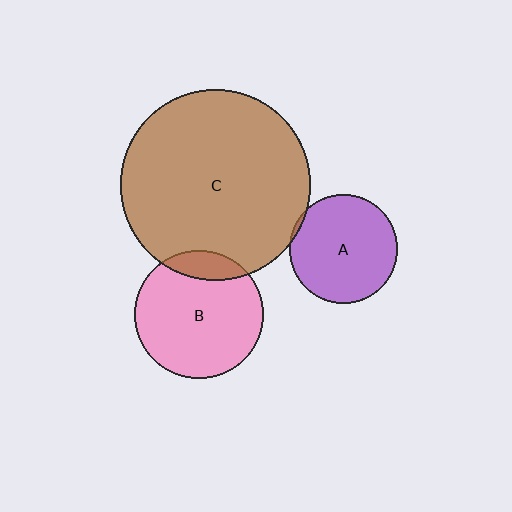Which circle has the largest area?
Circle C (brown).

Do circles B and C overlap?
Yes.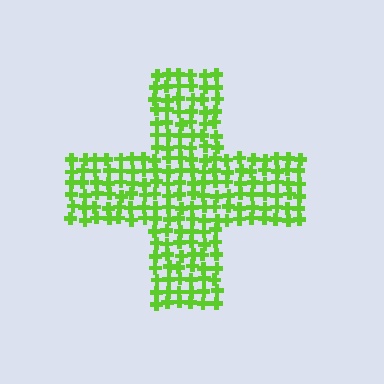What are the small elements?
The small elements are crosses.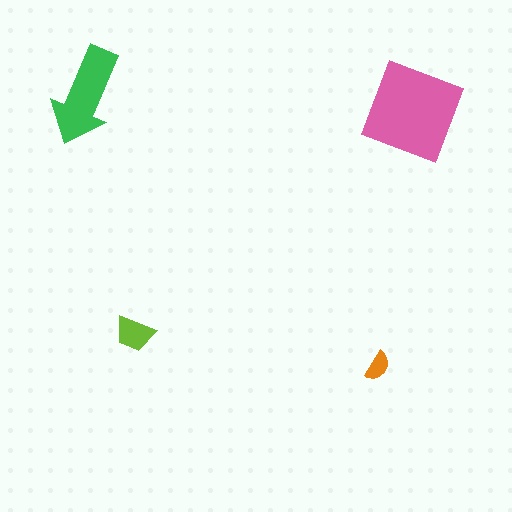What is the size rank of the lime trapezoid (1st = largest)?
3rd.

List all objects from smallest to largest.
The orange semicircle, the lime trapezoid, the green arrow, the pink square.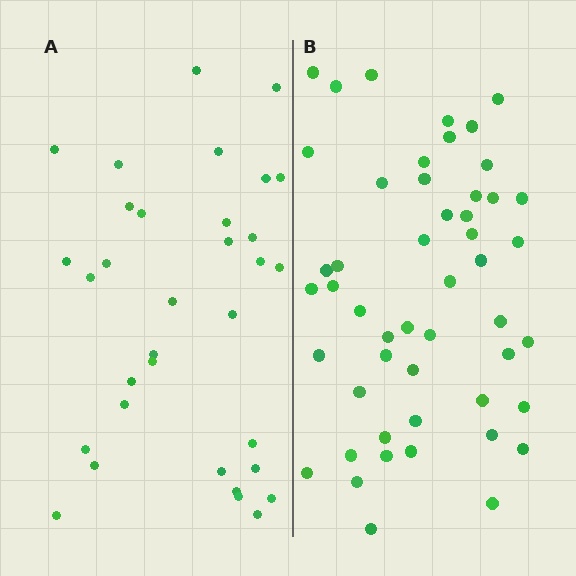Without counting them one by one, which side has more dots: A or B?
Region B (the right region) has more dots.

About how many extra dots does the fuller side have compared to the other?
Region B has approximately 15 more dots than region A.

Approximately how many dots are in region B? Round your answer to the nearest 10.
About 50 dots.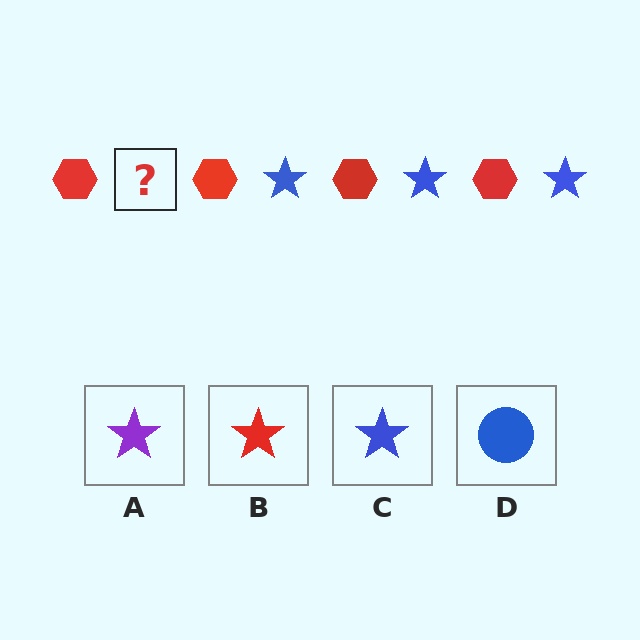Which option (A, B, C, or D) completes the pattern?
C.